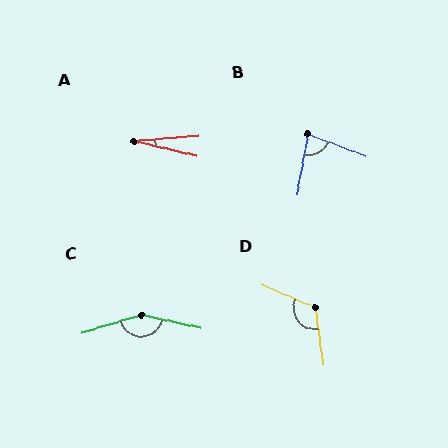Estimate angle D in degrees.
Approximately 121 degrees.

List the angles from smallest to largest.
A (17°), B (80°), D (121°), C (150°).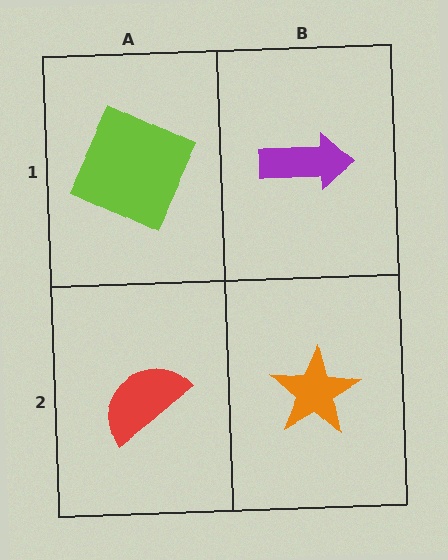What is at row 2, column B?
An orange star.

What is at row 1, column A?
A lime square.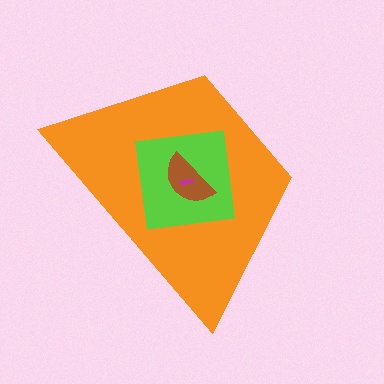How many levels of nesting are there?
4.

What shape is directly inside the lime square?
The brown semicircle.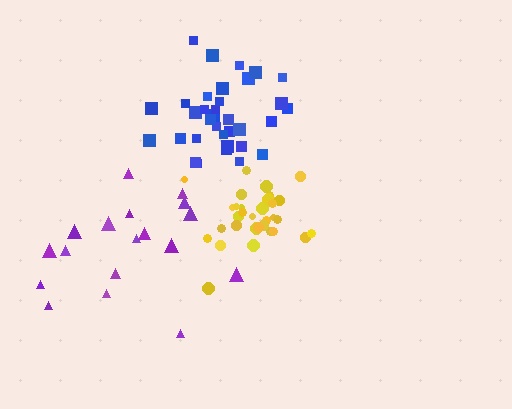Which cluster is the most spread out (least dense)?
Purple.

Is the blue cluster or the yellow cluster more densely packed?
Yellow.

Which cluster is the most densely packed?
Yellow.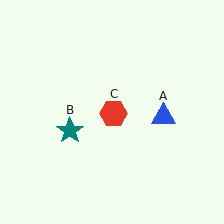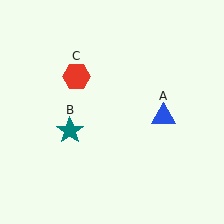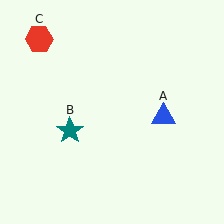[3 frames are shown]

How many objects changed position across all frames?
1 object changed position: red hexagon (object C).